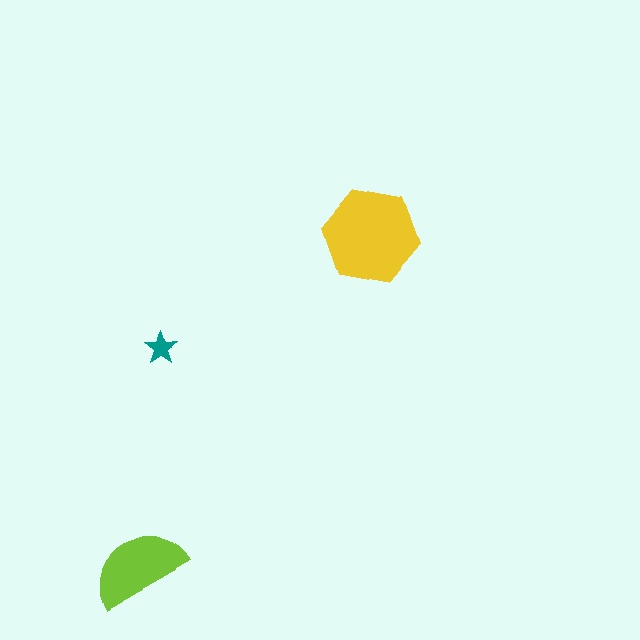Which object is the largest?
The yellow hexagon.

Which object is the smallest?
The teal star.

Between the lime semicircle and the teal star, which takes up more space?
The lime semicircle.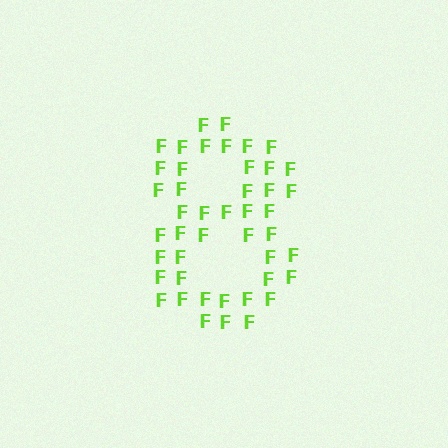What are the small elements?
The small elements are letter F's.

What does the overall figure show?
The overall figure shows the digit 8.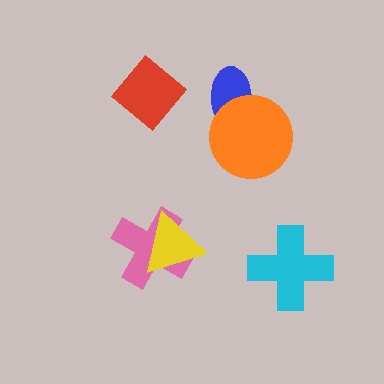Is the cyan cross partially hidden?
No, no other shape covers it.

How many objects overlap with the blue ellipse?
1 object overlaps with the blue ellipse.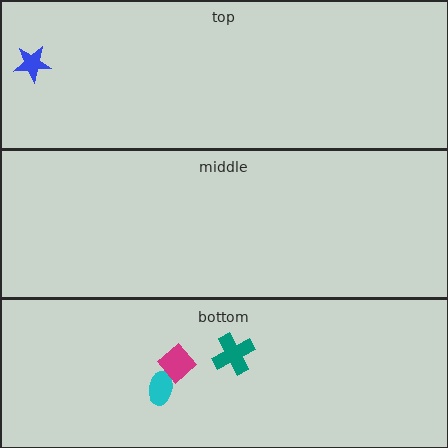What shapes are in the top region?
The blue star.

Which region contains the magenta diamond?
The bottom region.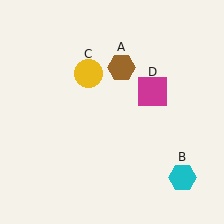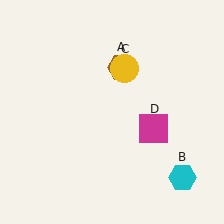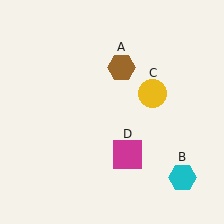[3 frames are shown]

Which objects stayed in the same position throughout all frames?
Brown hexagon (object A) and cyan hexagon (object B) remained stationary.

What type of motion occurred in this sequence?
The yellow circle (object C), magenta square (object D) rotated clockwise around the center of the scene.